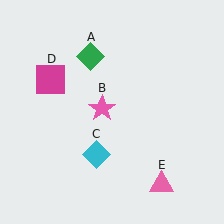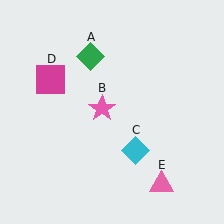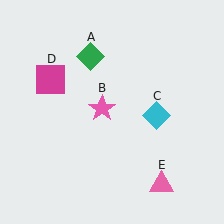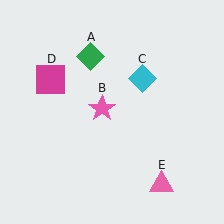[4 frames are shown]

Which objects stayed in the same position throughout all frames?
Green diamond (object A) and pink star (object B) and magenta square (object D) and pink triangle (object E) remained stationary.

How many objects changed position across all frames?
1 object changed position: cyan diamond (object C).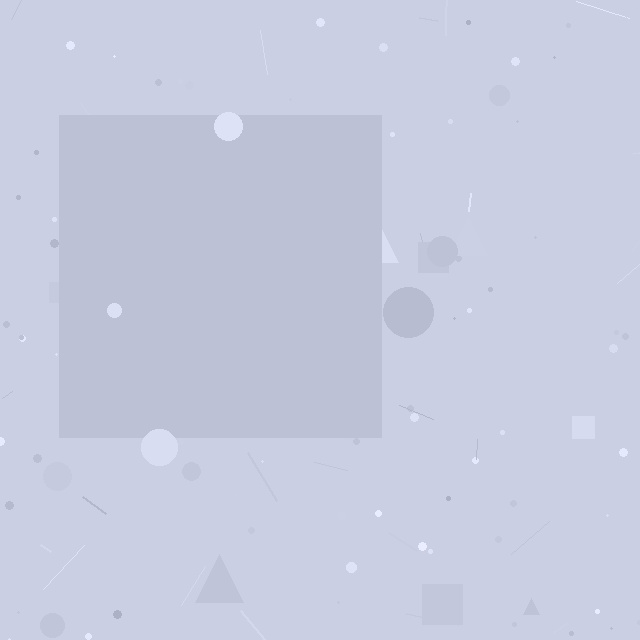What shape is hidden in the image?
A square is hidden in the image.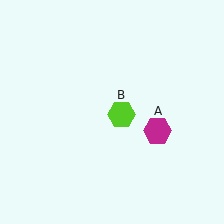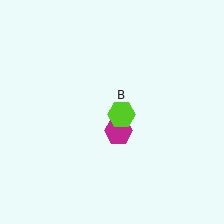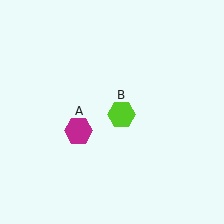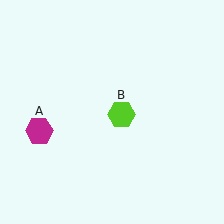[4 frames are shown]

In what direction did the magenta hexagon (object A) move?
The magenta hexagon (object A) moved left.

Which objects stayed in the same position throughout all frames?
Lime hexagon (object B) remained stationary.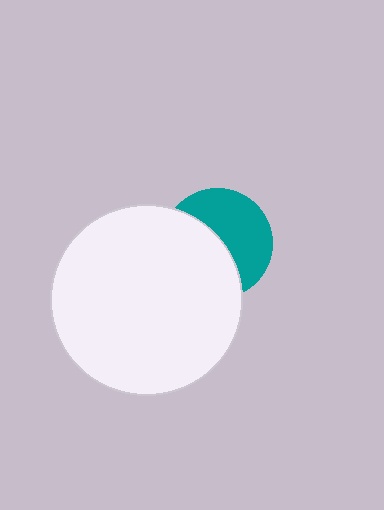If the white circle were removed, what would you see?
You would see the complete teal circle.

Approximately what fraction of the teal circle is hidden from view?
Roughly 50% of the teal circle is hidden behind the white circle.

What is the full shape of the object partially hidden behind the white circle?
The partially hidden object is a teal circle.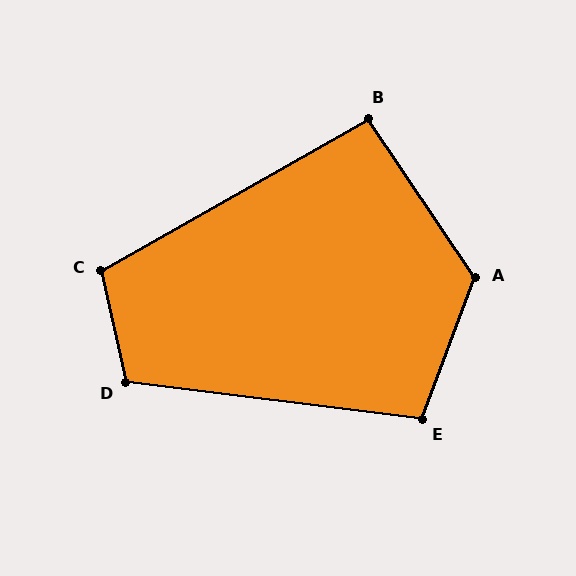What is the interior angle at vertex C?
Approximately 107 degrees (obtuse).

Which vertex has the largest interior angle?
A, at approximately 126 degrees.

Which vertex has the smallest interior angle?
B, at approximately 94 degrees.